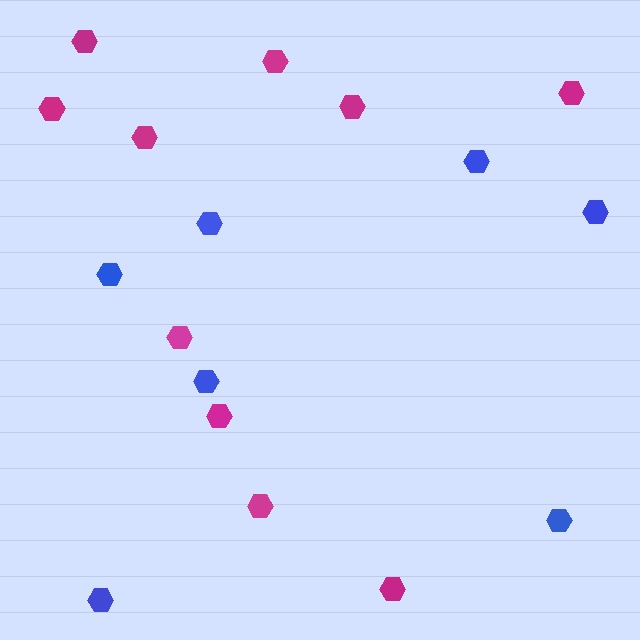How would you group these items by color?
There are 2 groups: one group of magenta hexagons (10) and one group of blue hexagons (7).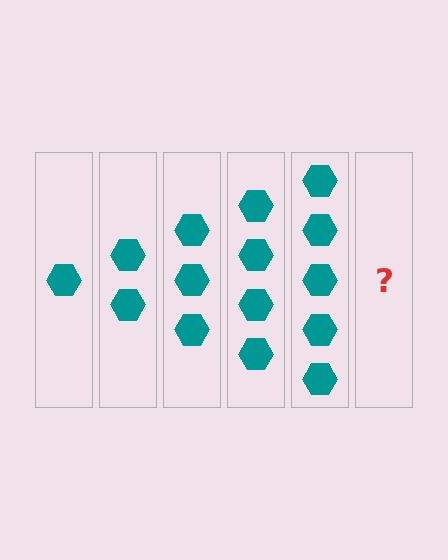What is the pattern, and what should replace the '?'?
The pattern is that each step adds one more hexagon. The '?' should be 6 hexagons.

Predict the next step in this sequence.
The next step is 6 hexagons.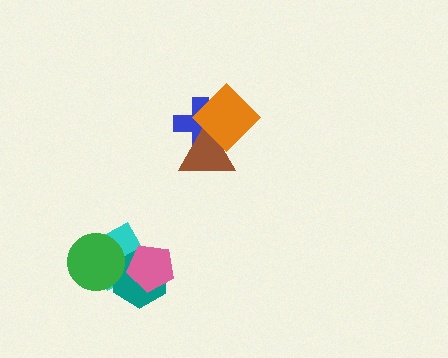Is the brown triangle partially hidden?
Yes, it is partially covered by another shape.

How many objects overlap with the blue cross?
2 objects overlap with the blue cross.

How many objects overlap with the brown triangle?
2 objects overlap with the brown triangle.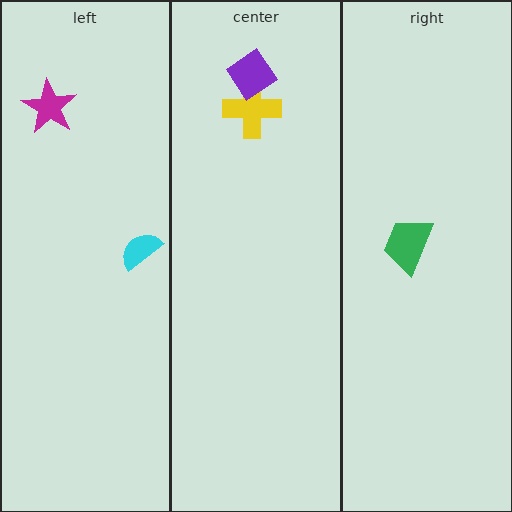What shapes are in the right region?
The green trapezoid.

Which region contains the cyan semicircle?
The left region.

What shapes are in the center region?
The yellow cross, the purple diamond.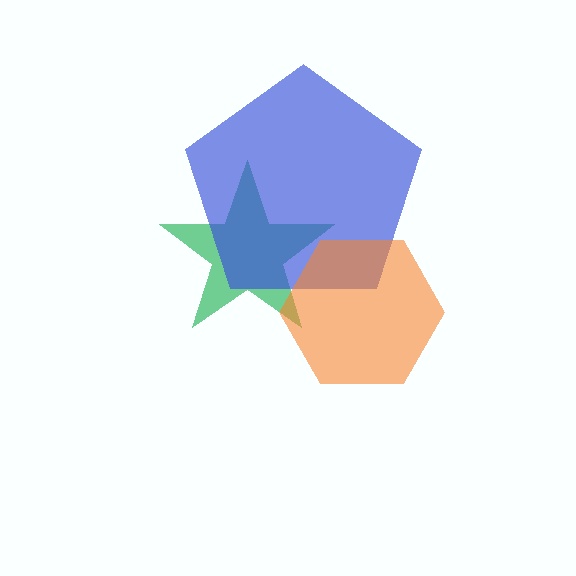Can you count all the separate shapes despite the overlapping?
Yes, there are 3 separate shapes.